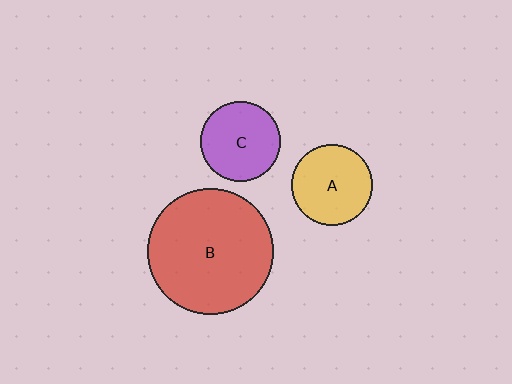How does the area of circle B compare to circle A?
Approximately 2.5 times.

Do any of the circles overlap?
No, none of the circles overlap.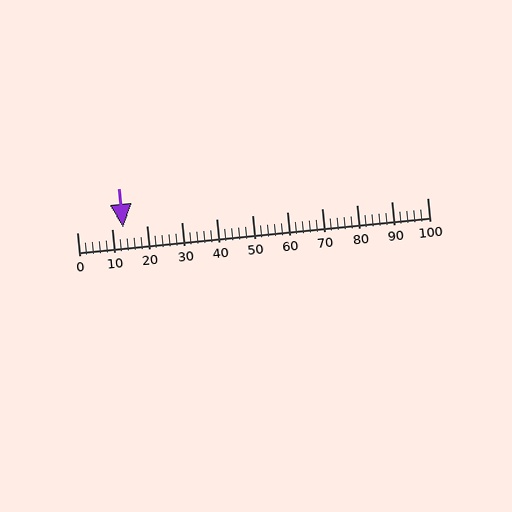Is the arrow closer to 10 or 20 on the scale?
The arrow is closer to 10.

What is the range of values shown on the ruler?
The ruler shows values from 0 to 100.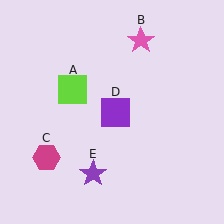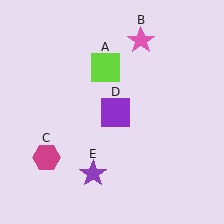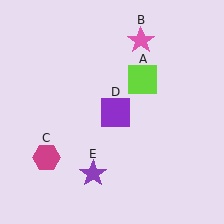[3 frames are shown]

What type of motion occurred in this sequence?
The lime square (object A) rotated clockwise around the center of the scene.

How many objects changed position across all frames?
1 object changed position: lime square (object A).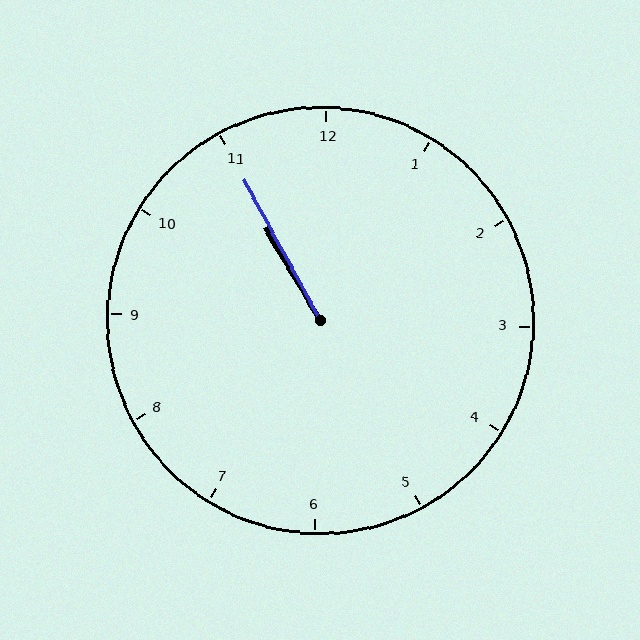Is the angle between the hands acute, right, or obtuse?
It is acute.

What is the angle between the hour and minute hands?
Approximately 2 degrees.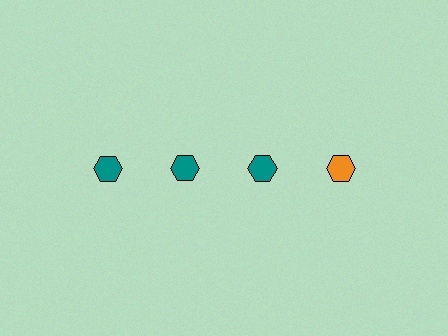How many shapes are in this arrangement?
There are 4 shapes arranged in a grid pattern.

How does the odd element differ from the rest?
It has a different color: orange instead of teal.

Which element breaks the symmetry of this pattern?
The orange hexagon in the top row, second from right column breaks the symmetry. All other shapes are teal hexagons.